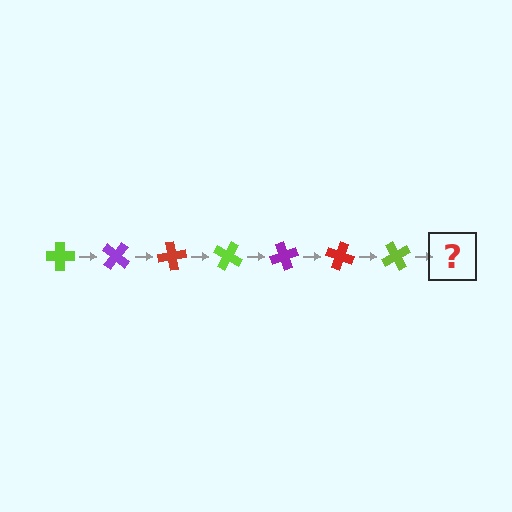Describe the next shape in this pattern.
It should be a purple cross, rotated 280 degrees from the start.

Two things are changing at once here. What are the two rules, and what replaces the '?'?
The two rules are that it rotates 40 degrees each step and the color cycles through lime, purple, and red. The '?' should be a purple cross, rotated 280 degrees from the start.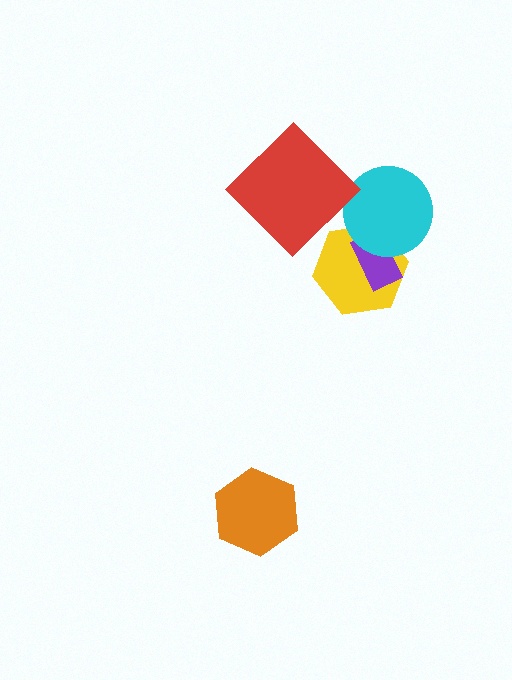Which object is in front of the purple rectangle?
The cyan circle is in front of the purple rectangle.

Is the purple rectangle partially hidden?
Yes, it is partially covered by another shape.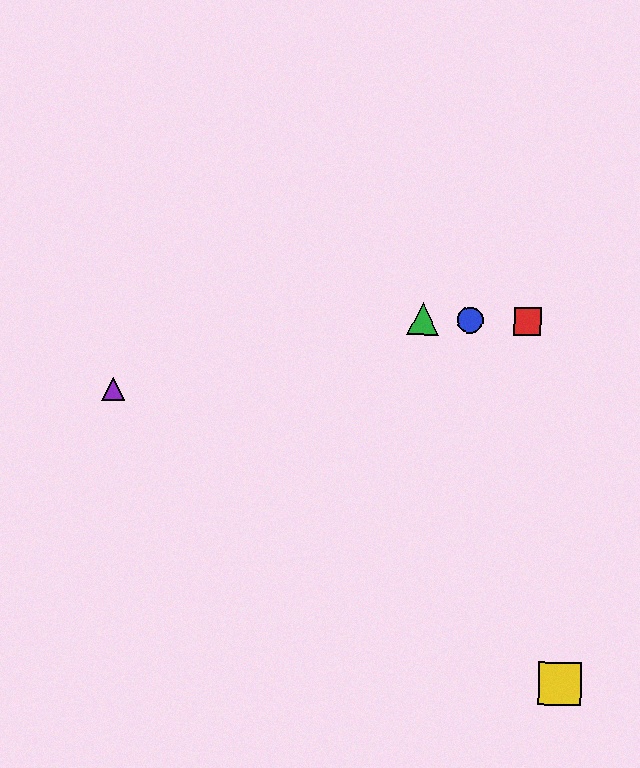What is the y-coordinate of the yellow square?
The yellow square is at y≈684.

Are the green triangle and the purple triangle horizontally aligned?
No, the green triangle is at y≈319 and the purple triangle is at y≈389.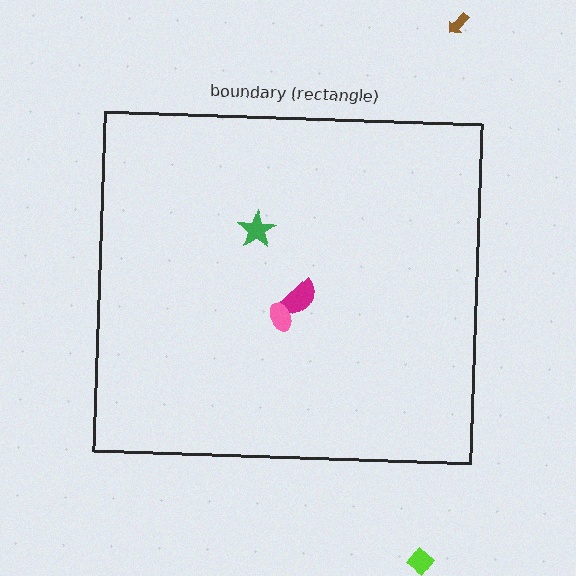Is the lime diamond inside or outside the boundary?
Outside.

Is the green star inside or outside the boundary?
Inside.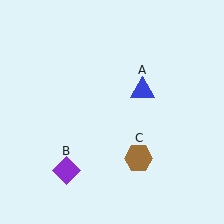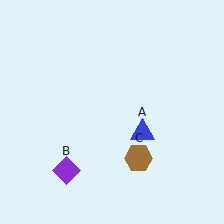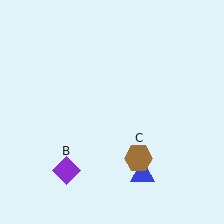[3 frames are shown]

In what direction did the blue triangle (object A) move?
The blue triangle (object A) moved down.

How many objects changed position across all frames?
1 object changed position: blue triangle (object A).